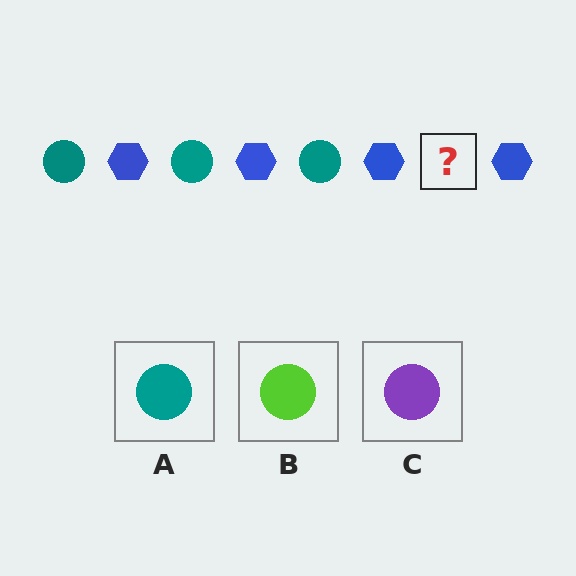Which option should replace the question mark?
Option A.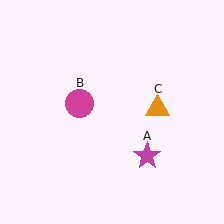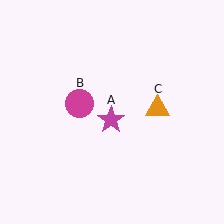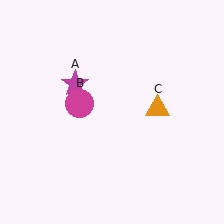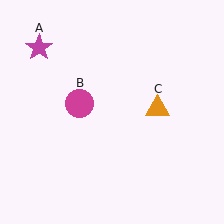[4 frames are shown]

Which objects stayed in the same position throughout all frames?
Magenta circle (object B) and orange triangle (object C) remained stationary.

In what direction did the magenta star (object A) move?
The magenta star (object A) moved up and to the left.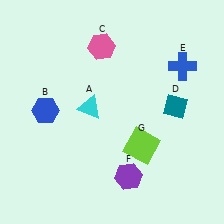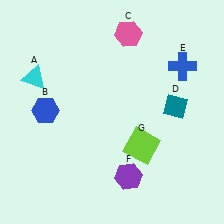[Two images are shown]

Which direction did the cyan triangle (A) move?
The cyan triangle (A) moved left.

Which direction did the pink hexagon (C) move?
The pink hexagon (C) moved right.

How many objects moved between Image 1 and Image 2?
2 objects moved between the two images.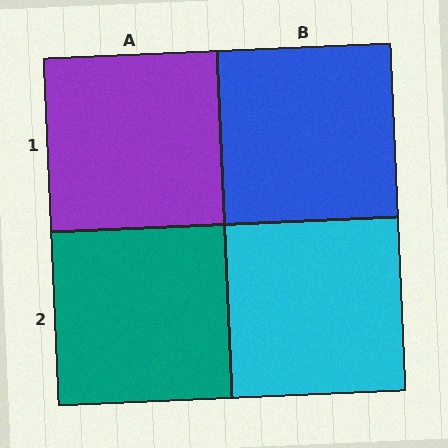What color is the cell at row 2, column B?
Cyan.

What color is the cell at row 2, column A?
Teal.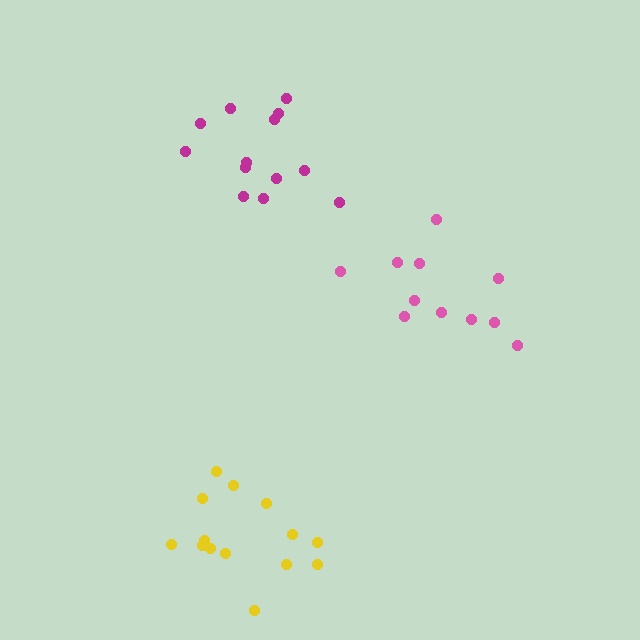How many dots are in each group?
Group 1: 11 dots, Group 2: 14 dots, Group 3: 13 dots (38 total).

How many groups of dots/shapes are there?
There are 3 groups.